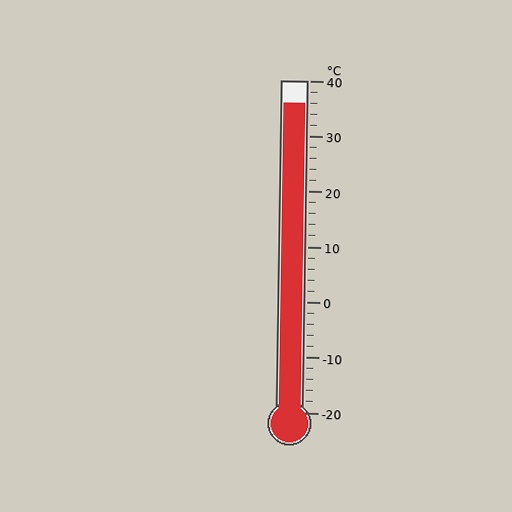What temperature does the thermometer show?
The thermometer shows approximately 36°C.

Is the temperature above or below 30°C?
The temperature is above 30°C.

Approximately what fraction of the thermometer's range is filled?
The thermometer is filled to approximately 95% of its range.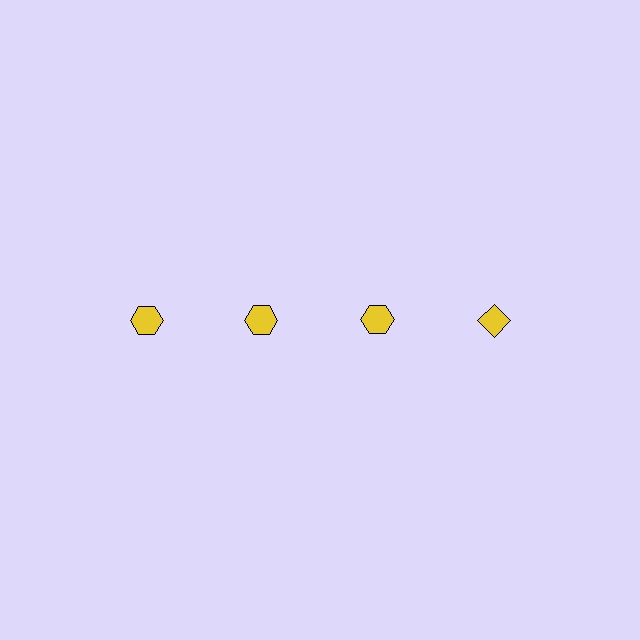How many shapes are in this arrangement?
There are 4 shapes arranged in a grid pattern.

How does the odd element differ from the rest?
It has a different shape: diamond instead of hexagon.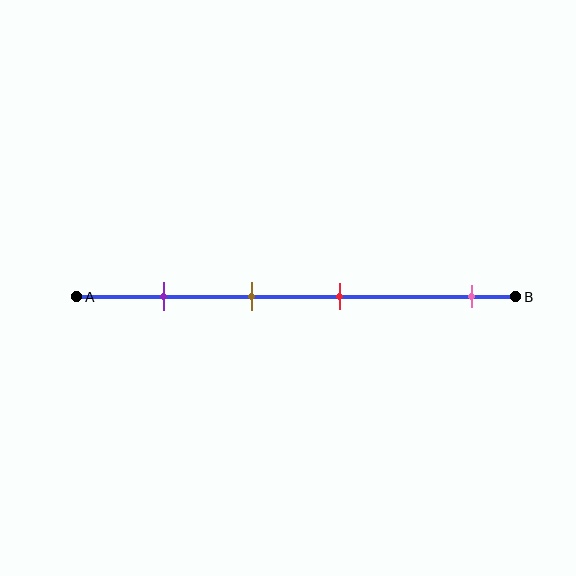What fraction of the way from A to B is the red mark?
The red mark is approximately 60% (0.6) of the way from A to B.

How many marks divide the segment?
There are 4 marks dividing the segment.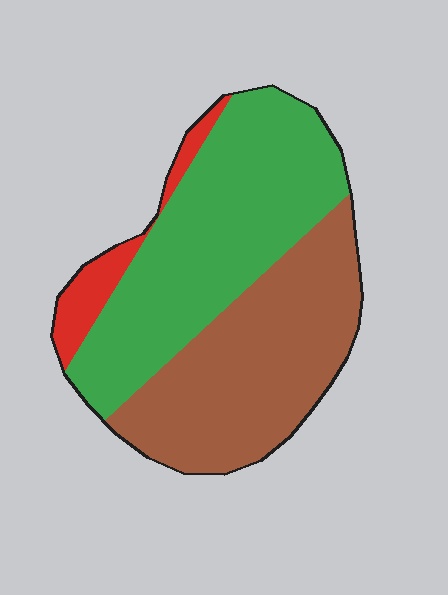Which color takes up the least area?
Red, at roughly 10%.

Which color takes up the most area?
Green, at roughly 50%.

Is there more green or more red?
Green.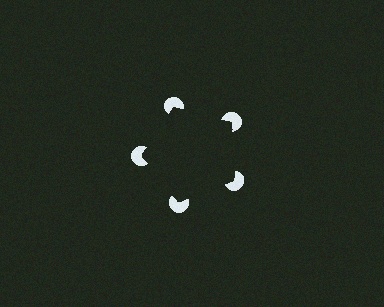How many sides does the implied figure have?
5 sides.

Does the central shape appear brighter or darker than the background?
It typically appears slightly darker than the background, even though no actual brightness change is drawn.